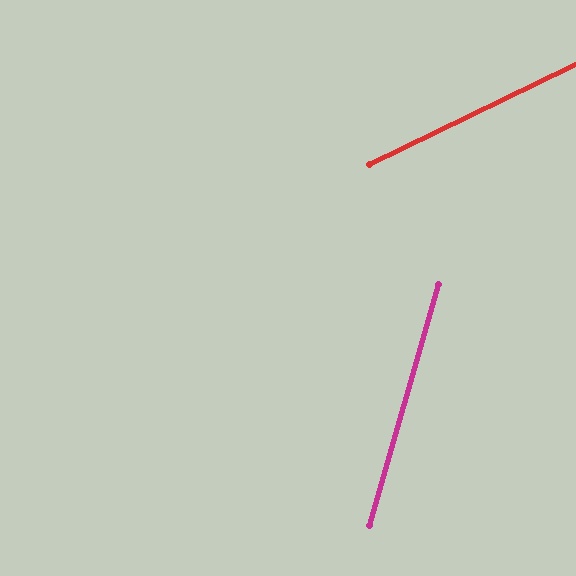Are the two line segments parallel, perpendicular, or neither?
Neither parallel nor perpendicular — they differ by about 48°.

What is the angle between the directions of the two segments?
Approximately 48 degrees.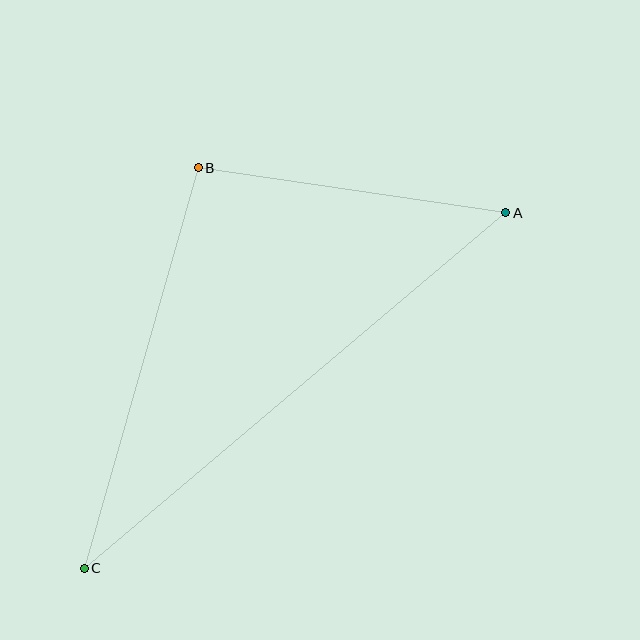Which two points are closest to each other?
Points A and B are closest to each other.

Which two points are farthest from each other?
Points A and C are farthest from each other.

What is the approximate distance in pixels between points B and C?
The distance between B and C is approximately 417 pixels.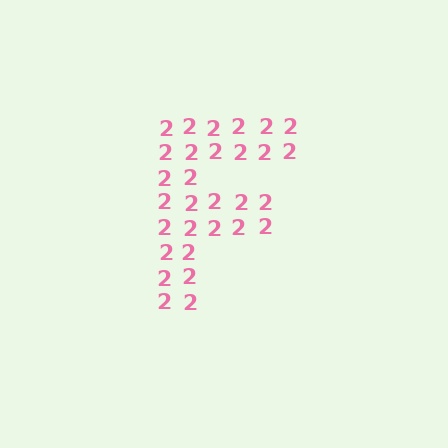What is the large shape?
The large shape is the letter F.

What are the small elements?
The small elements are digit 2's.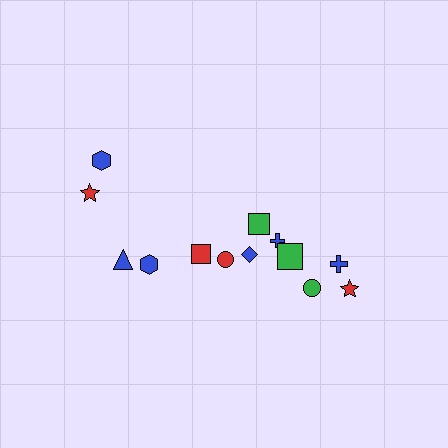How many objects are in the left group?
There are 5 objects.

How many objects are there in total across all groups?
There are 13 objects.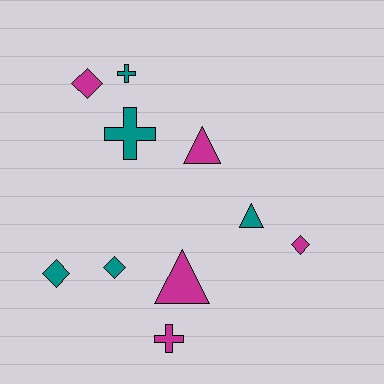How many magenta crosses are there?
There is 1 magenta cross.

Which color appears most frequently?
Teal, with 5 objects.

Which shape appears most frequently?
Diamond, with 4 objects.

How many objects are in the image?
There are 10 objects.